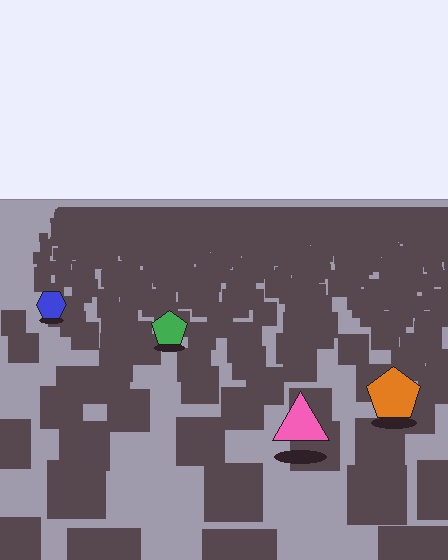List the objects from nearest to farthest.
From nearest to farthest: the pink triangle, the orange pentagon, the green pentagon, the blue hexagon.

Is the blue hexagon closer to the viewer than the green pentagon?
No. The green pentagon is closer — you can tell from the texture gradient: the ground texture is coarser near it.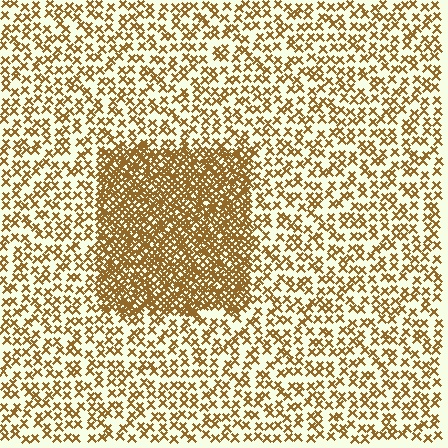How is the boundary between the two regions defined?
The boundary is defined by a change in element density (approximately 2.7x ratio). All elements are the same color, size, and shape.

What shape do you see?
I see a rectangle.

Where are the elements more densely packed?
The elements are more densely packed inside the rectangle boundary.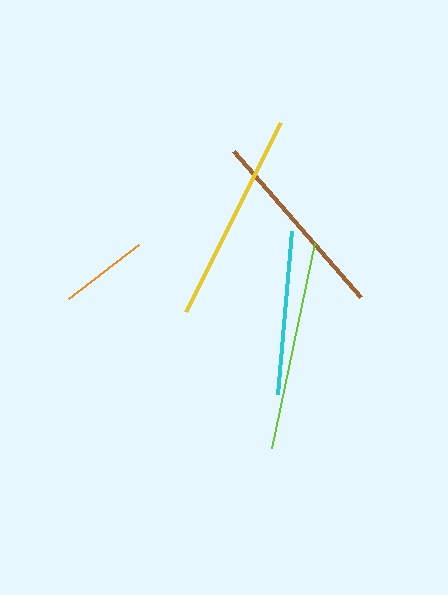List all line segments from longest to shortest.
From longest to shortest: yellow, lime, brown, cyan, orange.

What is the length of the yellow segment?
The yellow segment is approximately 212 pixels long.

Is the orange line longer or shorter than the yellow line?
The yellow line is longer than the orange line.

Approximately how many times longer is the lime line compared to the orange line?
The lime line is approximately 2.4 times the length of the orange line.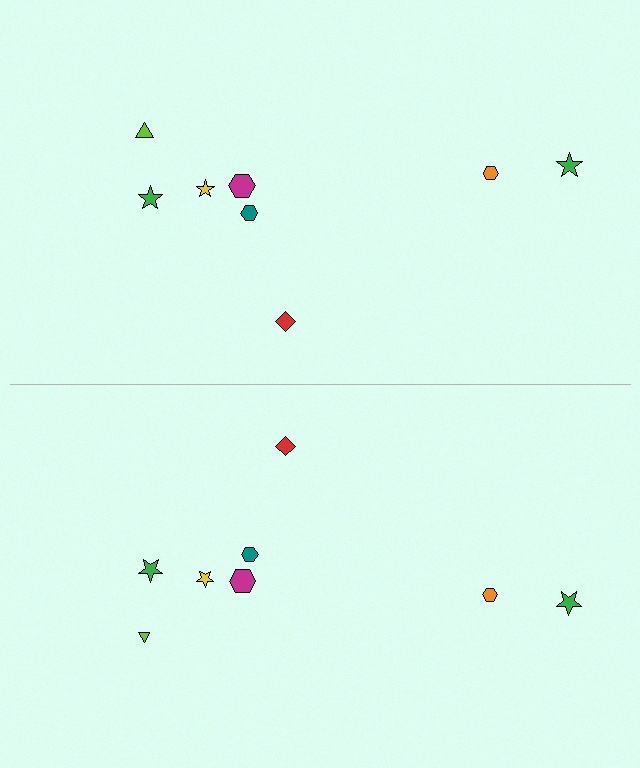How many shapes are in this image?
There are 16 shapes in this image.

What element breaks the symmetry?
The lime triangle on the bottom side has a different size than its mirror counterpart.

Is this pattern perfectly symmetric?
No, the pattern is not perfectly symmetric. The lime triangle on the bottom side has a different size than its mirror counterpart.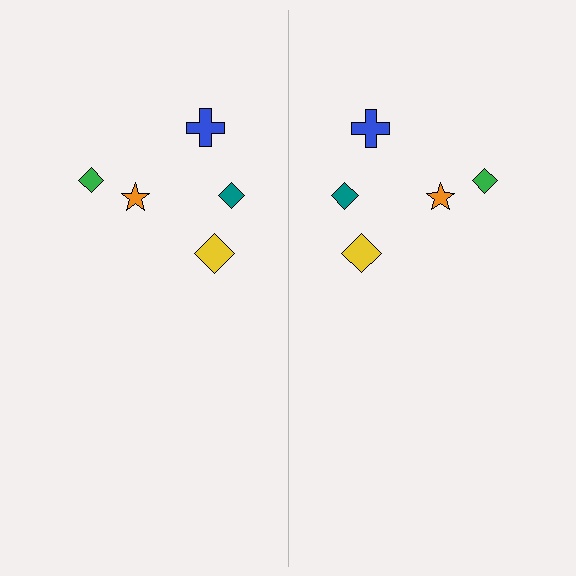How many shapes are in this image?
There are 10 shapes in this image.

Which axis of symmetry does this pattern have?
The pattern has a vertical axis of symmetry running through the center of the image.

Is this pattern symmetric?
Yes, this pattern has bilateral (reflection) symmetry.